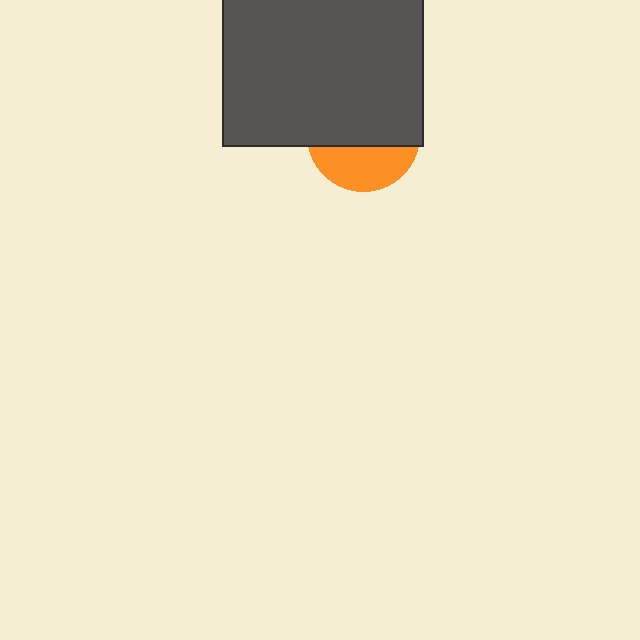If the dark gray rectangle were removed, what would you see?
You would see the complete orange circle.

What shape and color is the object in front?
The object in front is a dark gray rectangle.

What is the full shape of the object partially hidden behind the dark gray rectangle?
The partially hidden object is an orange circle.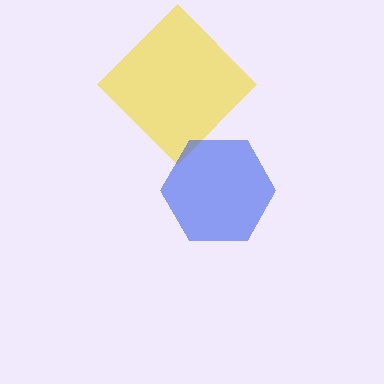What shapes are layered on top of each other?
The layered shapes are: a yellow diamond, a blue hexagon.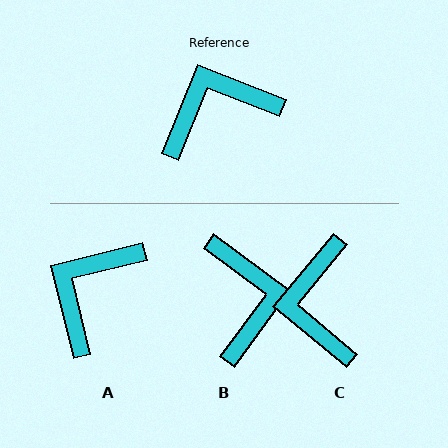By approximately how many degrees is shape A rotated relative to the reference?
Approximately 35 degrees counter-clockwise.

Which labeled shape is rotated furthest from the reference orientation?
B, about 105 degrees away.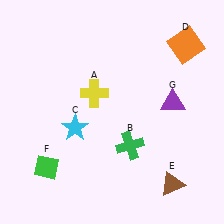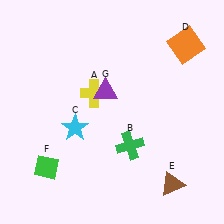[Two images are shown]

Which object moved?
The purple triangle (G) moved left.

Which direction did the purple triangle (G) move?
The purple triangle (G) moved left.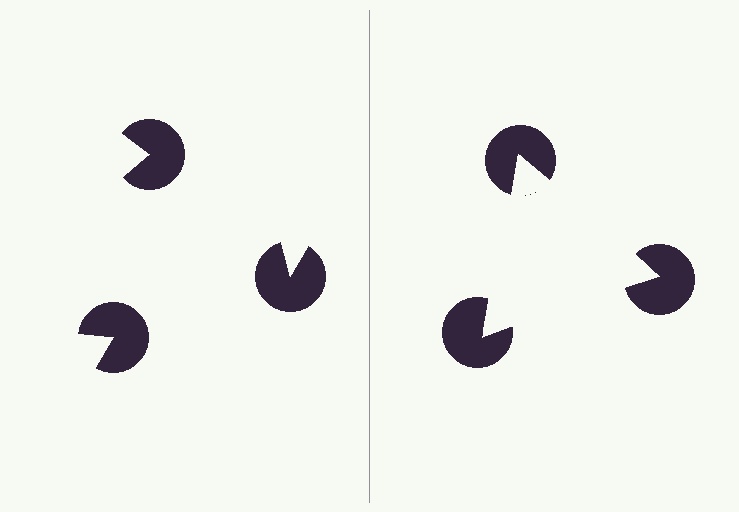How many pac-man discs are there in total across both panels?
6 — 3 on each side.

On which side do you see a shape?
An illusory triangle appears on the right side. On the left side the wedge cuts are rotated, so no coherent shape forms.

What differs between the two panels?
The pac-man discs are positioned identically on both sides; only the wedge orientations differ. On the right they align to a triangle; on the left they are misaligned.